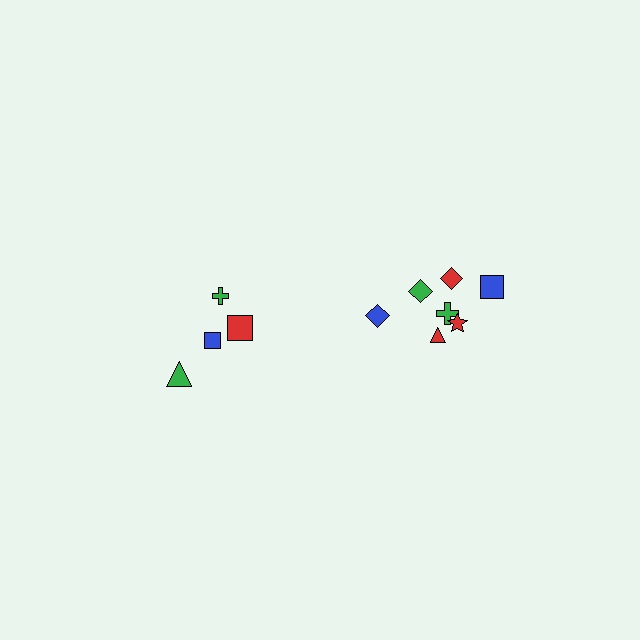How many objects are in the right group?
There are 7 objects.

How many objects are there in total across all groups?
There are 11 objects.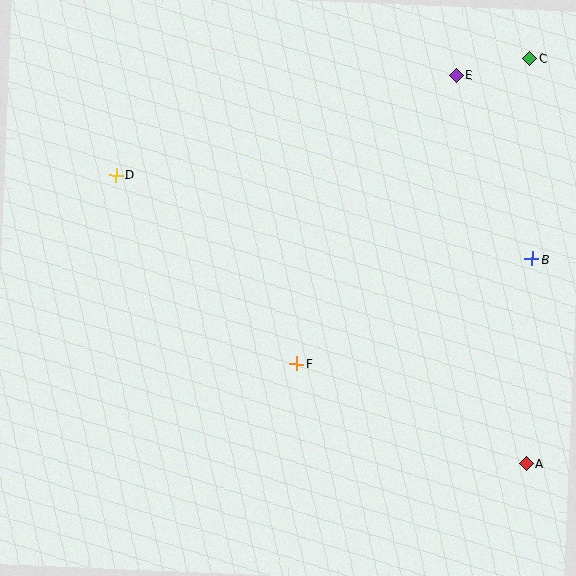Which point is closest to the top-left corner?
Point D is closest to the top-left corner.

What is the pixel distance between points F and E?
The distance between F and E is 330 pixels.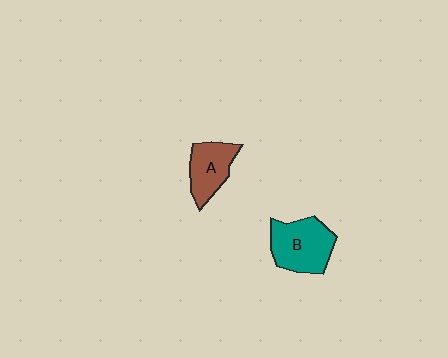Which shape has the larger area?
Shape B (teal).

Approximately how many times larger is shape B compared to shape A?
Approximately 1.4 times.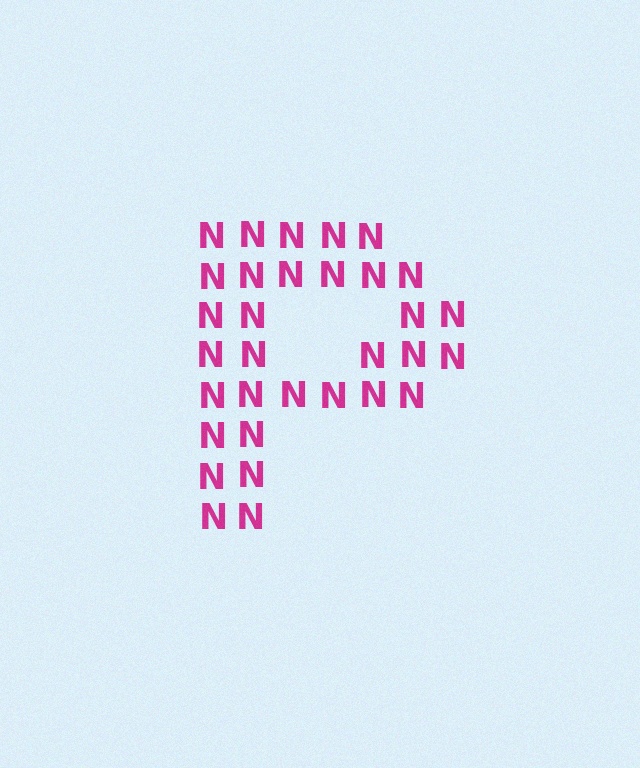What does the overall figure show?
The overall figure shows the letter P.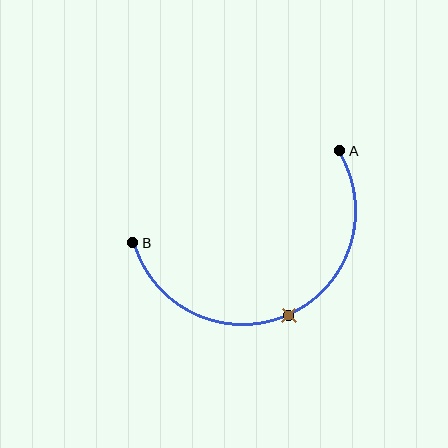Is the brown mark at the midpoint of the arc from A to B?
Yes. The brown mark lies on the arc at equal arc-length from both A and B — it is the arc midpoint.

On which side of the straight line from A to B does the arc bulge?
The arc bulges below the straight line connecting A and B.